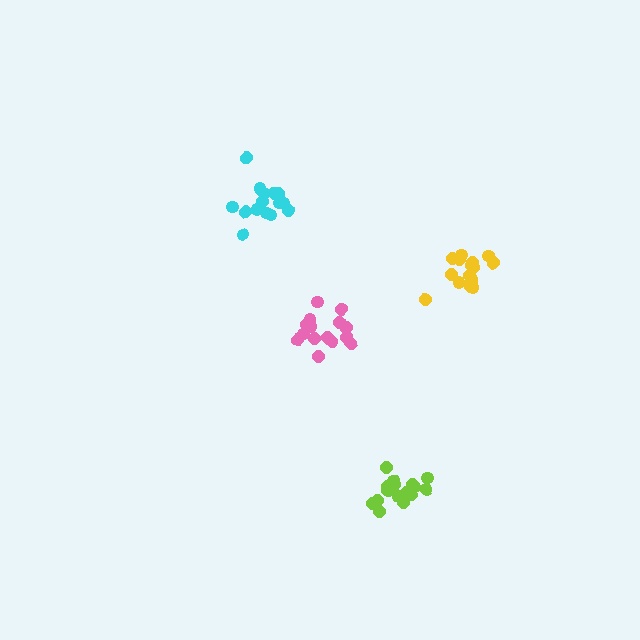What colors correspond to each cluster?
The clusters are colored: pink, yellow, cyan, lime.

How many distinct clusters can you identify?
There are 4 distinct clusters.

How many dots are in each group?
Group 1: 15 dots, Group 2: 16 dots, Group 3: 15 dots, Group 4: 17 dots (63 total).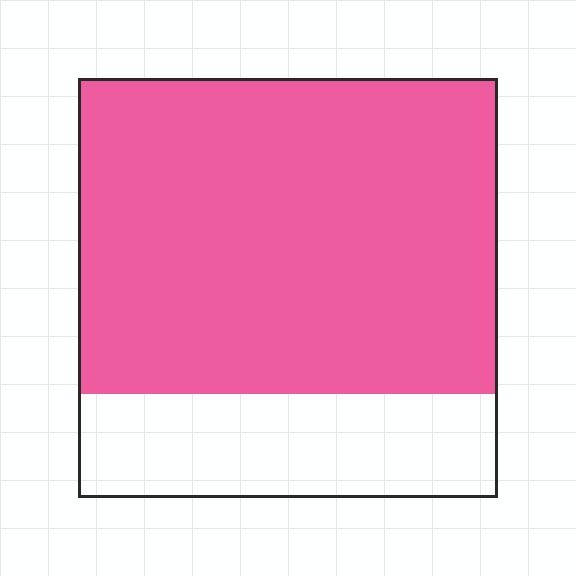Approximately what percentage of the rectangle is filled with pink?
Approximately 75%.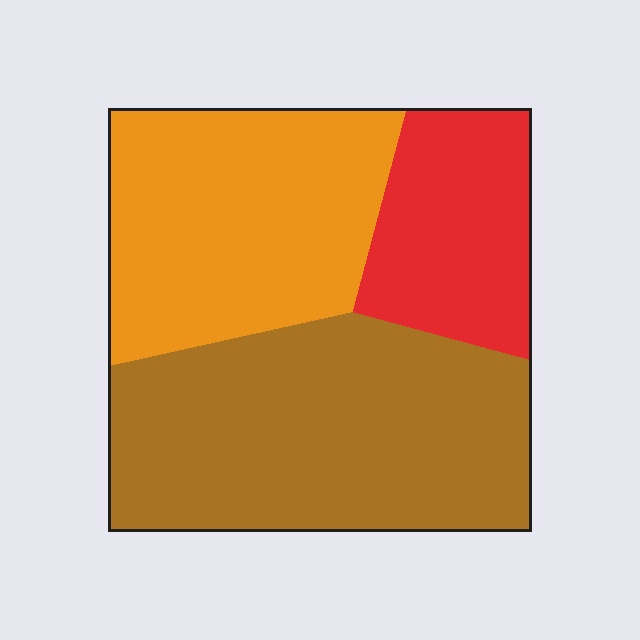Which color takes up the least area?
Red, at roughly 20%.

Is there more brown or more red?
Brown.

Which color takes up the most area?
Brown, at roughly 45%.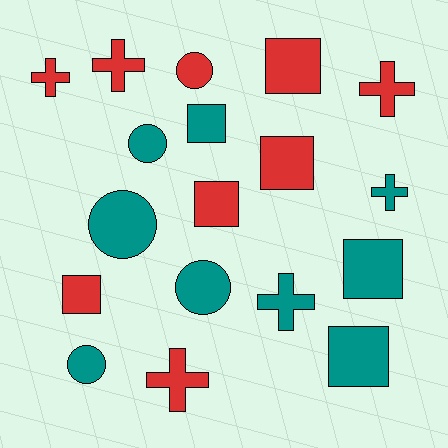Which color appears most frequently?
Teal, with 9 objects.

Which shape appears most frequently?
Square, with 7 objects.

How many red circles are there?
There is 1 red circle.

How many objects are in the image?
There are 18 objects.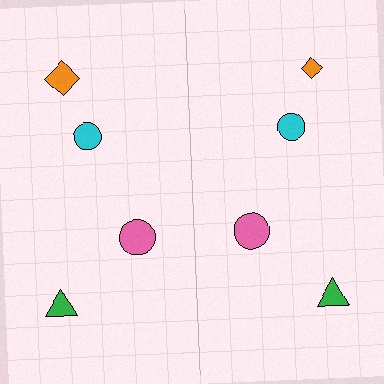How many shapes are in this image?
There are 8 shapes in this image.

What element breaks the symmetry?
The orange diamond on the right side has a different size than its mirror counterpart.